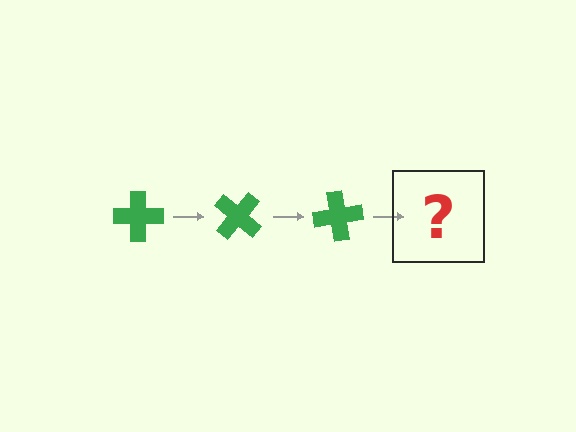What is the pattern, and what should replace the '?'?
The pattern is that the cross rotates 40 degrees each step. The '?' should be a green cross rotated 120 degrees.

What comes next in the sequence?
The next element should be a green cross rotated 120 degrees.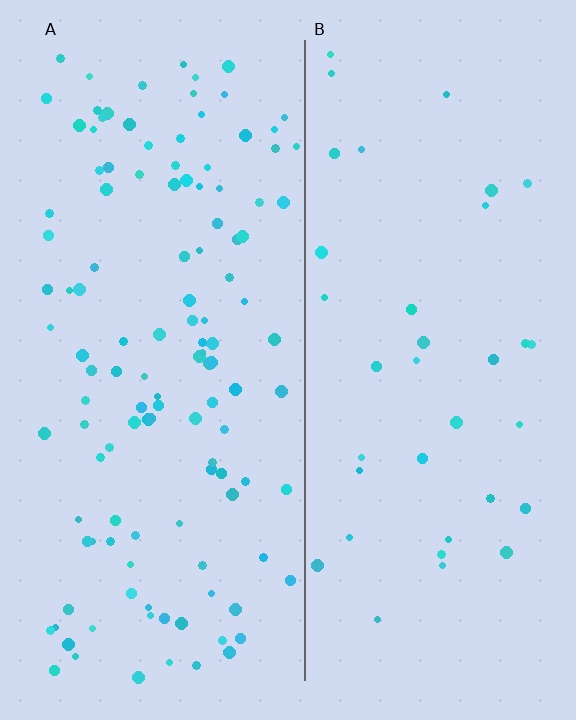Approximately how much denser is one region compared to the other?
Approximately 3.3× — region A over region B.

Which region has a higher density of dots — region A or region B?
A (the left).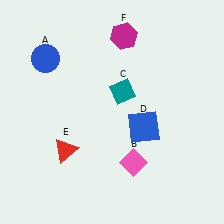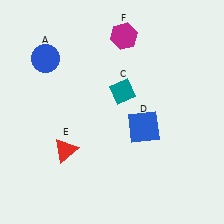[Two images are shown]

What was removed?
The pink diamond (B) was removed in Image 2.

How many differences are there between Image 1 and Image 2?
There is 1 difference between the two images.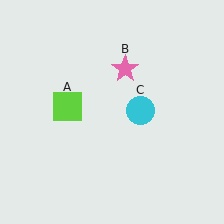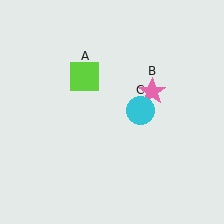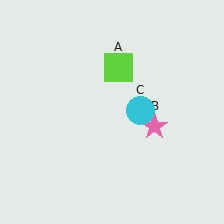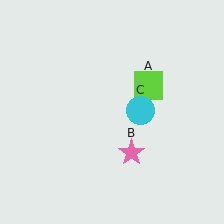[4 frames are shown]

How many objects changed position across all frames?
2 objects changed position: lime square (object A), pink star (object B).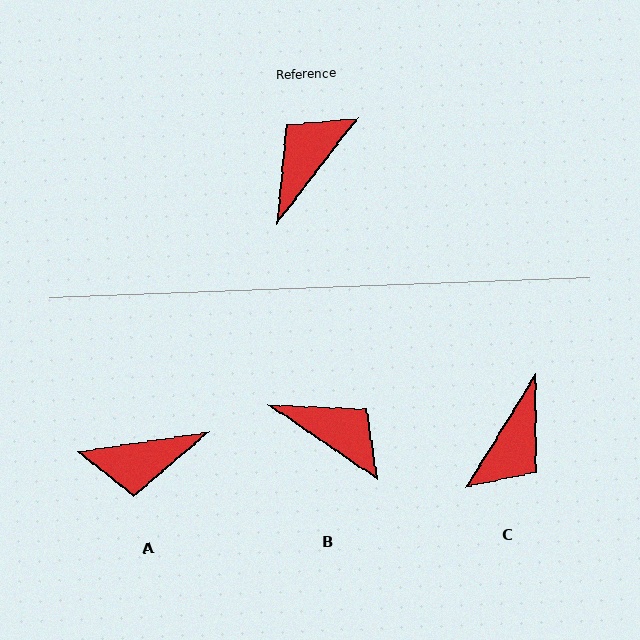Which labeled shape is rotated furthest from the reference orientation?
C, about 174 degrees away.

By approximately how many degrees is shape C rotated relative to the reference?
Approximately 174 degrees clockwise.